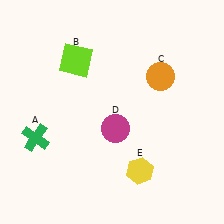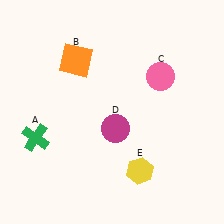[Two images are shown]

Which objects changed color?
B changed from lime to orange. C changed from orange to pink.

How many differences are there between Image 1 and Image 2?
There are 2 differences between the two images.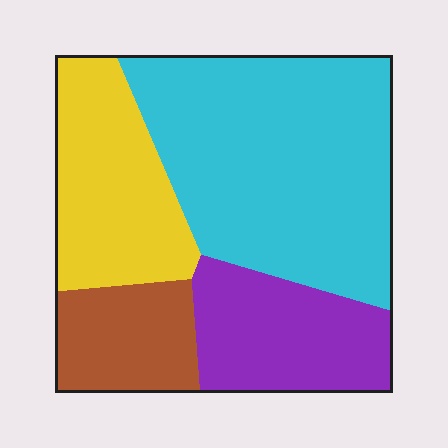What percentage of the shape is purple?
Purple takes up less than a quarter of the shape.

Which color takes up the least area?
Brown, at roughly 15%.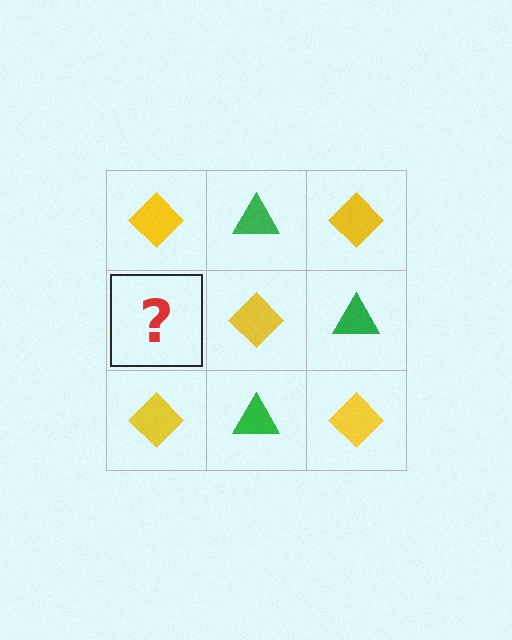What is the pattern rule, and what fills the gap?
The rule is that it alternates yellow diamond and green triangle in a checkerboard pattern. The gap should be filled with a green triangle.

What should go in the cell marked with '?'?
The missing cell should contain a green triangle.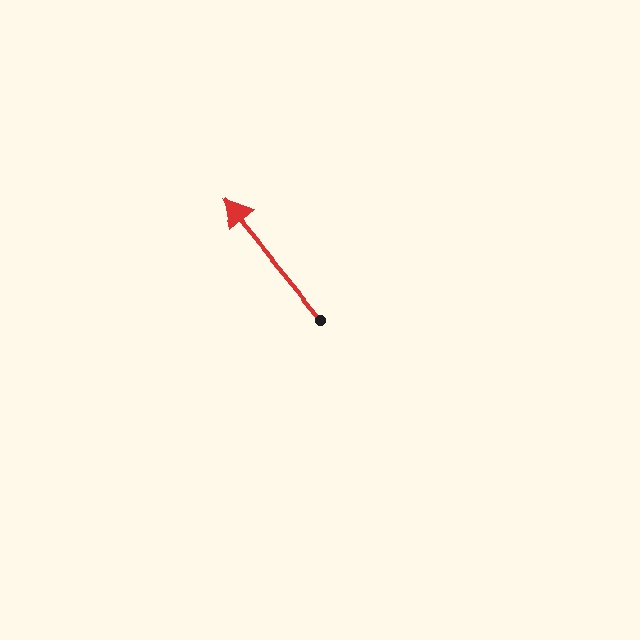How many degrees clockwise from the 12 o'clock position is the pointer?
Approximately 321 degrees.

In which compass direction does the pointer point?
Northwest.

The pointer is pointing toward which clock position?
Roughly 11 o'clock.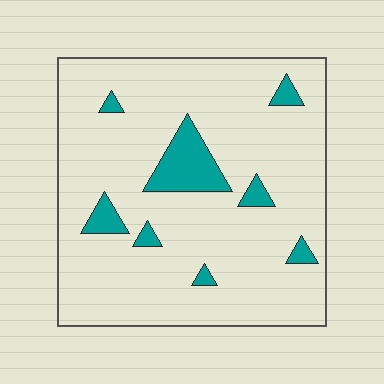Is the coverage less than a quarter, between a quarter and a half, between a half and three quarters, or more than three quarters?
Less than a quarter.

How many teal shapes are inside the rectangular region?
8.